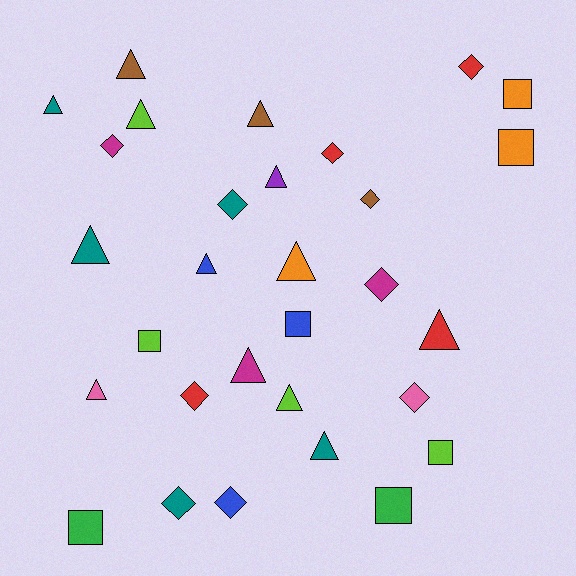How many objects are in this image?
There are 30 objects.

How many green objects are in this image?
There are 2 green objects.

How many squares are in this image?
There are 7 squares.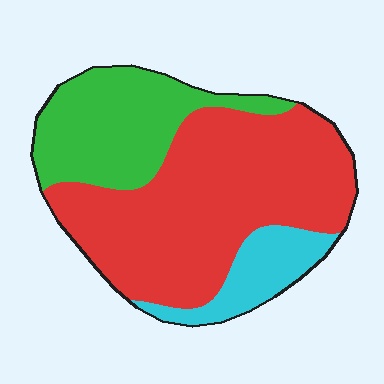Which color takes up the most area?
Red, at roughly 60%.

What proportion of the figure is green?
Green covers 28% of the figure.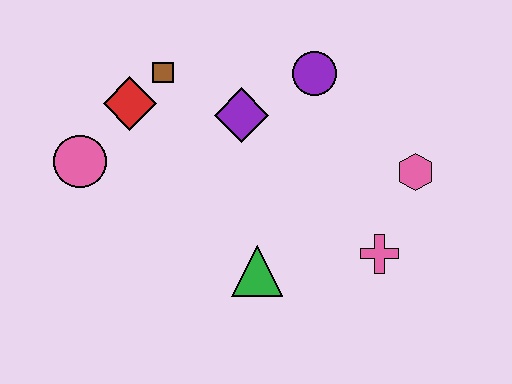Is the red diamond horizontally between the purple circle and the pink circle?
Yes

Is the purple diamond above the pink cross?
Yes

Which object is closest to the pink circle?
The red diamond is closest to the pink circle.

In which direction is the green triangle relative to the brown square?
The green triangle is below the brown square.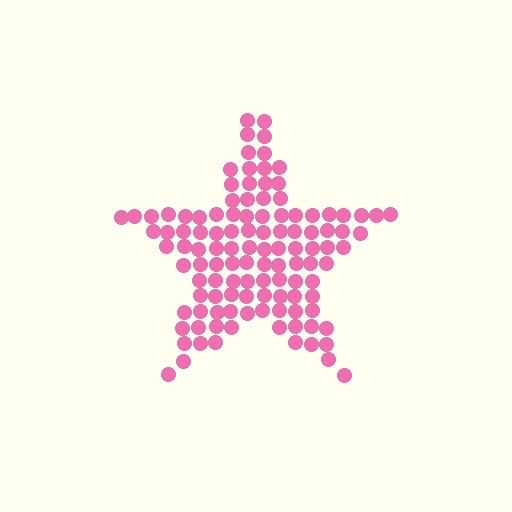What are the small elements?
The small elements are circles.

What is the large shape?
The large shape is a star.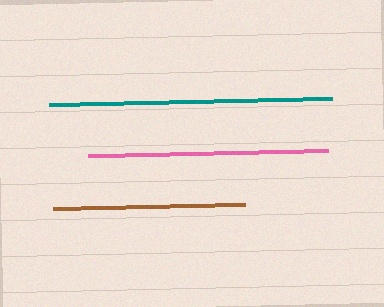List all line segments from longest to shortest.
From longest to shortest: teal, pink, brown.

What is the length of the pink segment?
The pink segment is approximately 240 pixels long.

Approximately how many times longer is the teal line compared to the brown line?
The teal line is approximately 1.5 times the length of the brown line.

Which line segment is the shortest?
The brown line is the shortest at approximately 192 pixels.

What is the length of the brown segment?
The brown segment is approximately 192 pixels long.